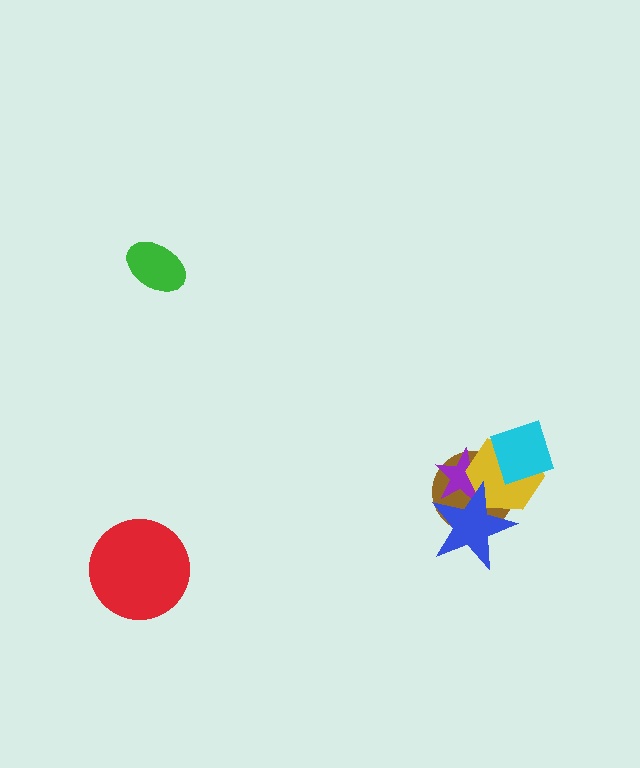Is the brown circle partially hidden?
Yes, it is partially covered by another shape.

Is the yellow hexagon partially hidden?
Yes, it is partially covered by another shape.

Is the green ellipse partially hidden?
No, no other shape covers it.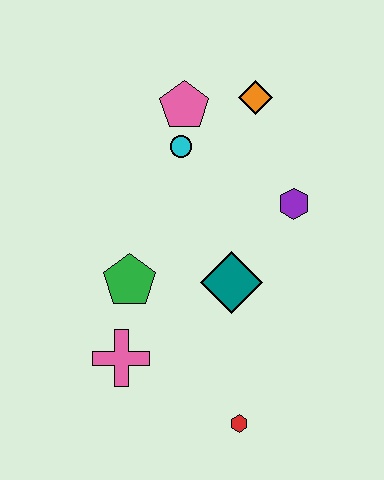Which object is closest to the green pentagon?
The pink cross is closest to the green pentagon.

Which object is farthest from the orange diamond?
The red hexagon is farthest from the orange diamond.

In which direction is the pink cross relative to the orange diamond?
The pink cross is below the orange diamond.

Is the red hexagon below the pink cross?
Yes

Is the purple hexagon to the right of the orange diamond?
Yes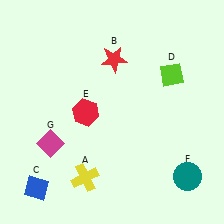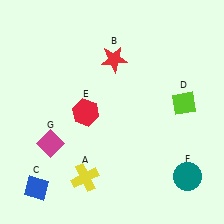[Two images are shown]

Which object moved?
The lime diamond (D) moved down.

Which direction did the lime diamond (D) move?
The lime diamond (D) moved down.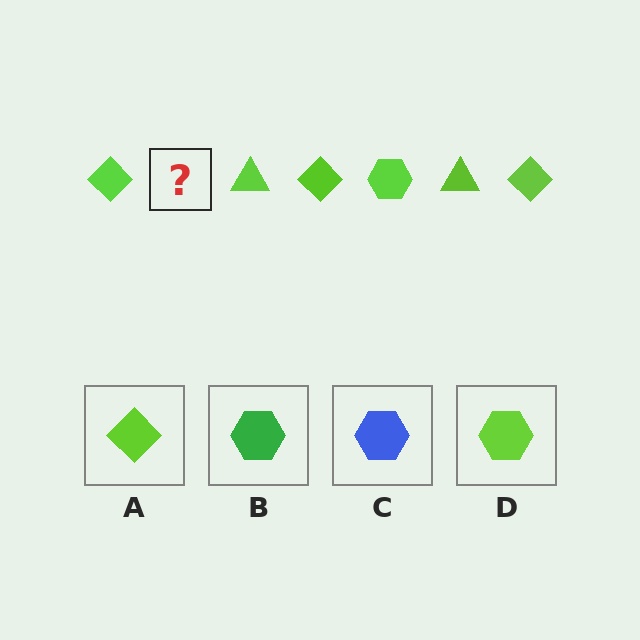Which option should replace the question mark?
Option D.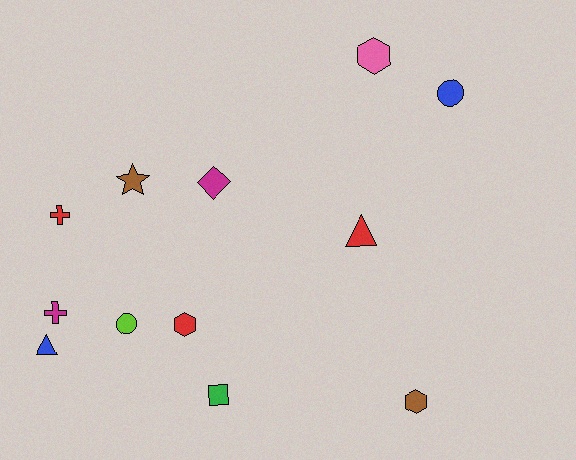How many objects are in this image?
There are 12 objects.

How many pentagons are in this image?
There are no pentagons.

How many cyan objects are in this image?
There are no cyan objects.